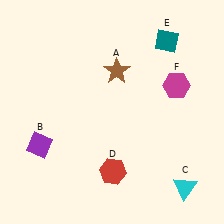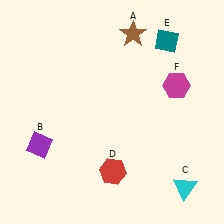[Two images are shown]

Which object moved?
The brown star (A) moved up.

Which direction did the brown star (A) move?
The brown star (A) moved up.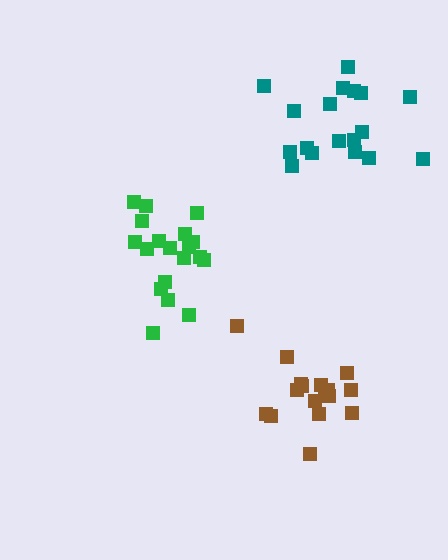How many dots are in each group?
Group 1: 17 dots, Group 2: 18 dots, Group 3: 19 dots (54 total).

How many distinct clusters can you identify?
There are 3 distinct clusters.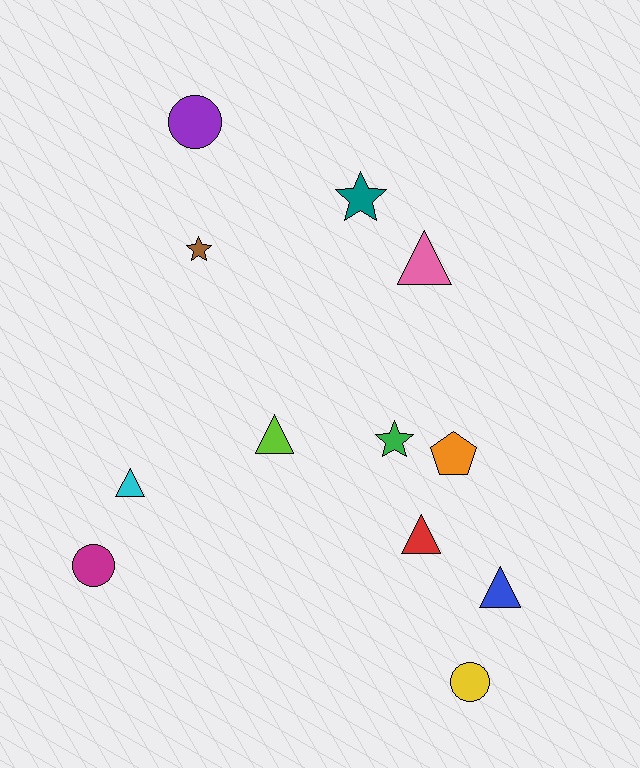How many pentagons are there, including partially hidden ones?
There is 1 pentagon.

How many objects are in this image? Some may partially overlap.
There are 12 objects.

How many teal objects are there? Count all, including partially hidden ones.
There is 1 teal object.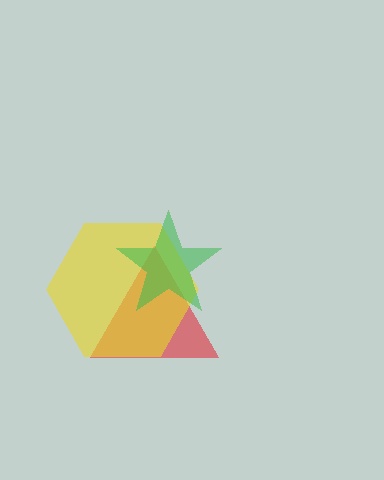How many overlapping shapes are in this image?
There are 3 overlapping shapes in the image.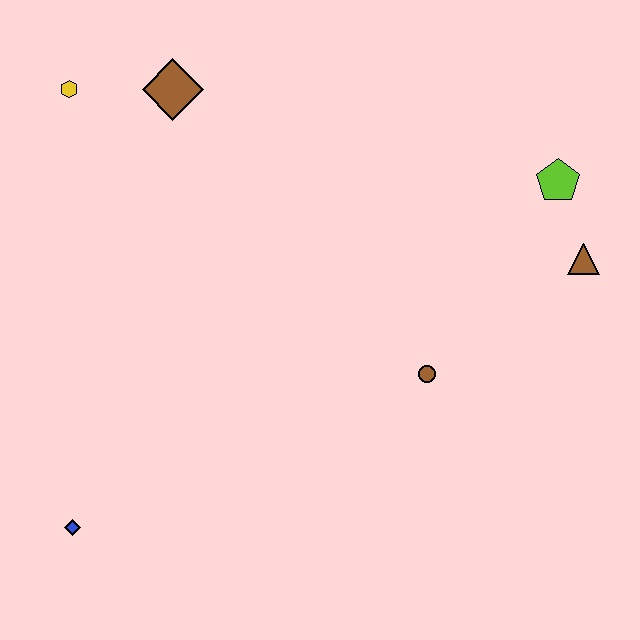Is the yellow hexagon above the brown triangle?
Yes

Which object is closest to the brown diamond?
The yellow hexagon is closest to the brown diamond.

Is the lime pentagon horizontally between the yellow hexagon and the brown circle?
No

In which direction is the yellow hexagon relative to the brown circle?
The yellow hexagon is to the left of the brown circle.